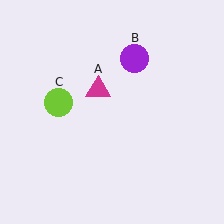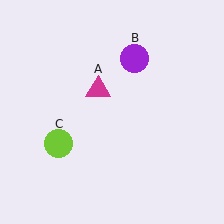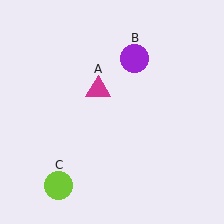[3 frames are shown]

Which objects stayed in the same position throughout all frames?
Magenta triangle (object A) and purple circle (object B) remained stationary.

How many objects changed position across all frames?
1 object changed position: lime circle (object C).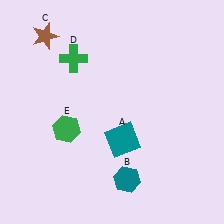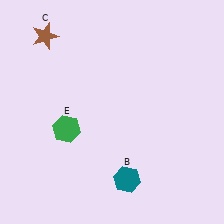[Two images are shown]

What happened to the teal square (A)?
The teal square (A) was removed in Image 2. It was in the bottom-right area of Image 1.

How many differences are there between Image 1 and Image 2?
There are 2 differences between the two images.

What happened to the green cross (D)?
The green cross (D) was removed in Image 2. It was in the top-left area of Image 1.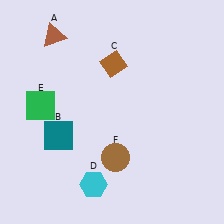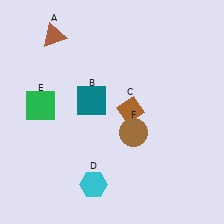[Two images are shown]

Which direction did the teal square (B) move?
The teal square (B) moved up.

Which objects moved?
The objects that moved are: the teal square (B), the brown diamond (C), the brown circle (F).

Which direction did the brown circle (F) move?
The brown circle (F) moved up.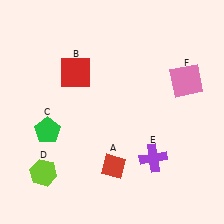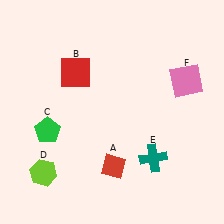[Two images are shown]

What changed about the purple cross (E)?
In Image 1, E is purple. In Image 2, it changed to teal.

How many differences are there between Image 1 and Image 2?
There is 1 difference between the two images.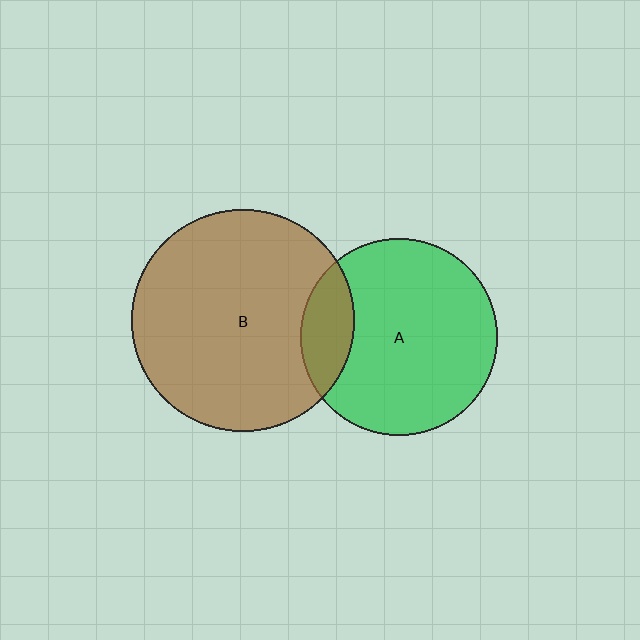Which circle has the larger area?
Circle B (brown).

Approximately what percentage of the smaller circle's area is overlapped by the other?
Approximately 15%.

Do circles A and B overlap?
Yes.